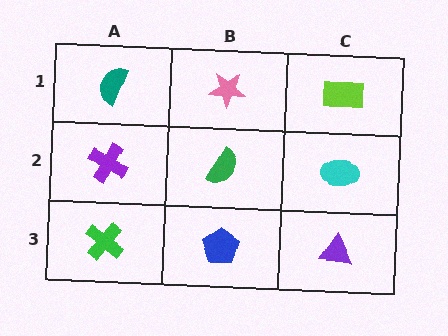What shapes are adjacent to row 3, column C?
A cyan ellipse (row 2, column C), a blue pentagon (row 3, column B).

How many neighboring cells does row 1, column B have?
3.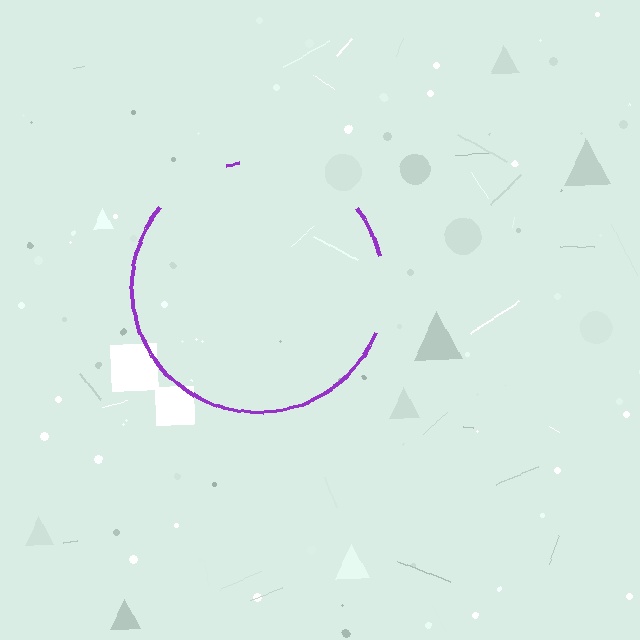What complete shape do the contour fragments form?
The contour fragments form a circle.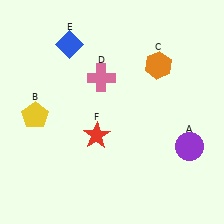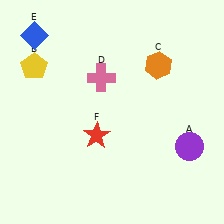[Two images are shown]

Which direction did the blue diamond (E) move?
The blue diamond (E) moved left.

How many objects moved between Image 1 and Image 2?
2 objects moved between the two images.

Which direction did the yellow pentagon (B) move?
The yellow pentagon (B) moved up.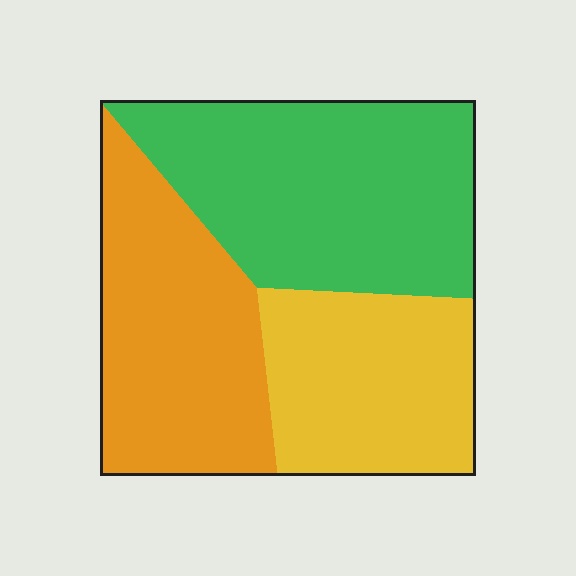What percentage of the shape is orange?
Orange covers 33% of the shape.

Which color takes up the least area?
Yellow, at roughly 25%.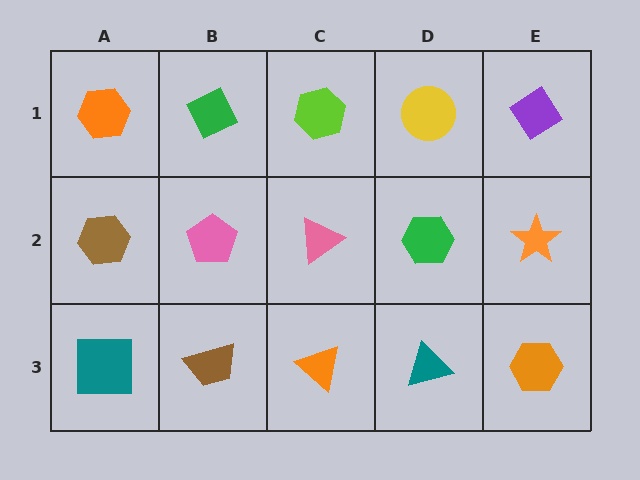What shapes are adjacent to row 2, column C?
A lime hexagon (row 1, column C), an orange triangle (row 3, column C), a pink pentagon (row 2, column B), a green hexagon (row 2, column D).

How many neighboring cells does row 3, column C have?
3.